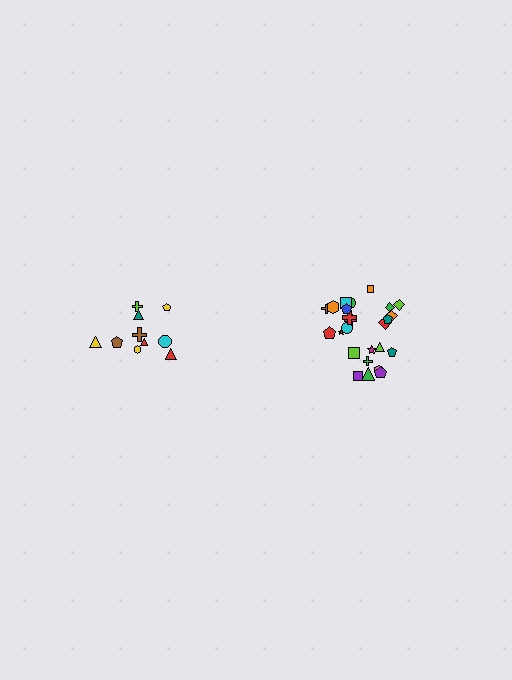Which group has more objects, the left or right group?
The right group.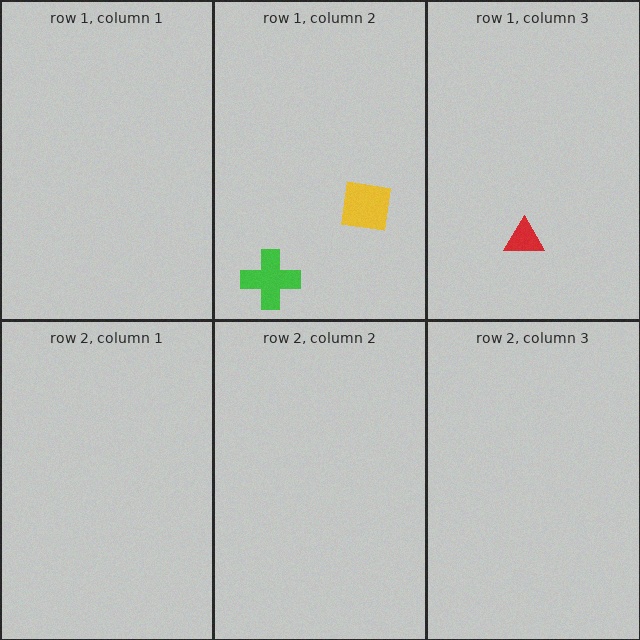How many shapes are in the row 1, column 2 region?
2.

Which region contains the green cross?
The row 1, column 2 region.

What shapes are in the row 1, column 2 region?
The green cross, the yellow square.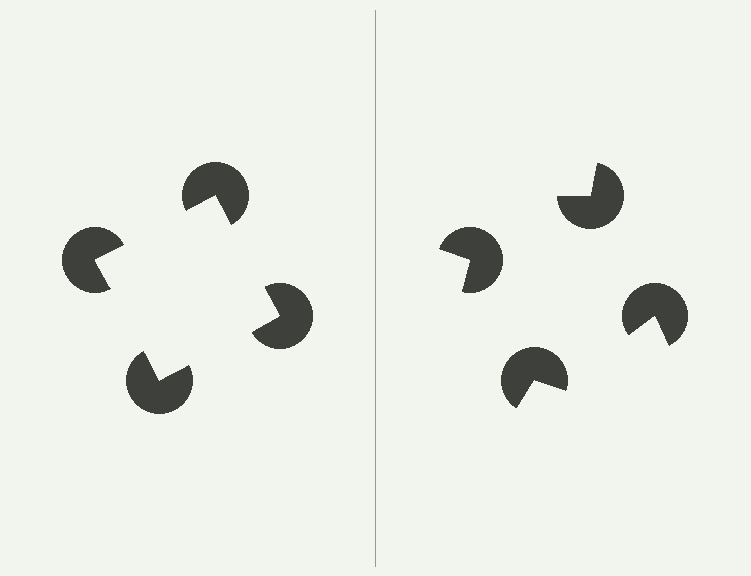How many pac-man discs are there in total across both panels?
8 — 4 on each side.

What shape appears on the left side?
An illusory square.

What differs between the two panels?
The pac-man discs are positioned identically on both sides; only the wedge orientations differ. On the left they align to a square; on the right they are misaligned.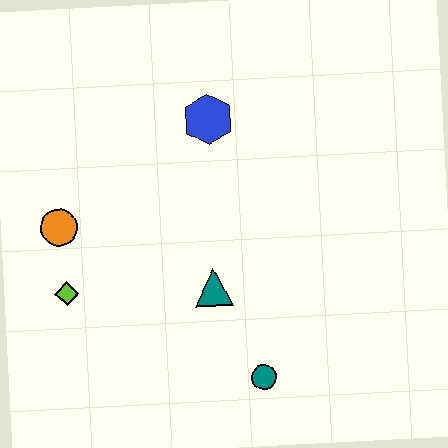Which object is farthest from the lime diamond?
The blue hexagon is farthest from the lime diamond.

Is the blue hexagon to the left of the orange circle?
No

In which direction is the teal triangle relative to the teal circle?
The teal triangle is above the teal circle.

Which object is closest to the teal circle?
The teal triangle is closest to the teal circle.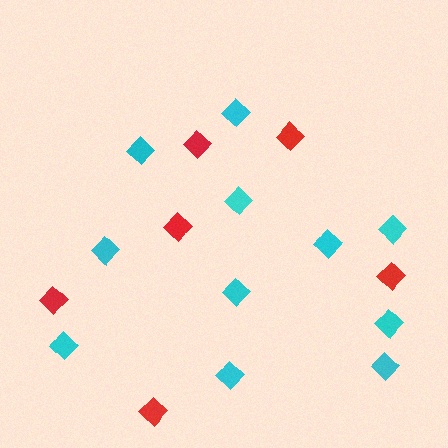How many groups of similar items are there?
There are 2 groups: one group of red diamonds (6) and one group of cyan diamonds (11).